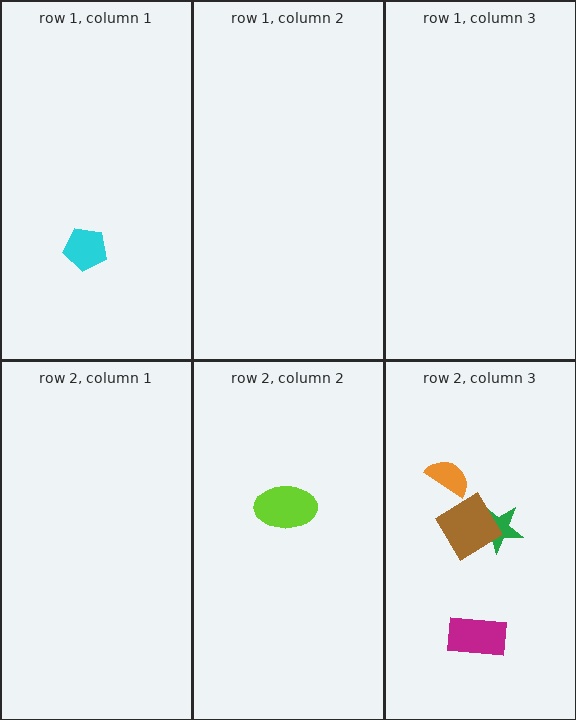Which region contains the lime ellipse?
The row 2, column 2 region.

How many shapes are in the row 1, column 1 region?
1.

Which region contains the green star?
The row 2, column 3 region.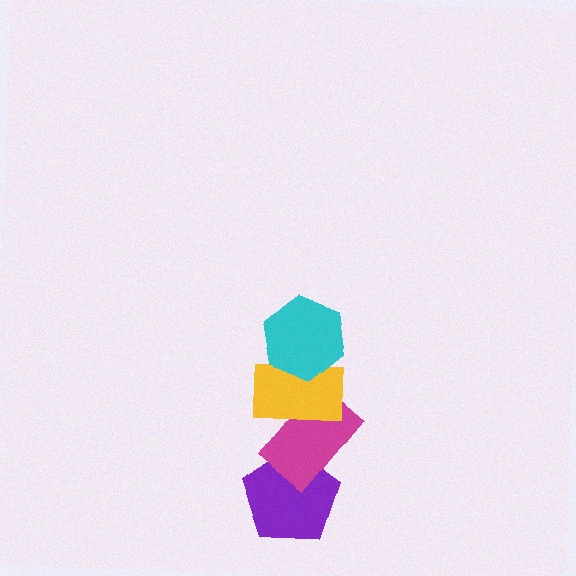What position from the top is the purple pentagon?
The purple pentagon is 4th from the top.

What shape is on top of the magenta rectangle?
The yellow rectangle is on top of the magenta rectangle.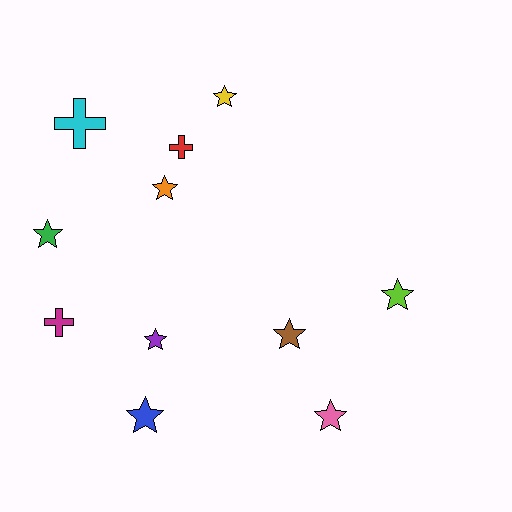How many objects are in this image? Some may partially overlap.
There are 11 objects.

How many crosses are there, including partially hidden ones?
There are 3 crosses.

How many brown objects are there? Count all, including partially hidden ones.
There is 1 brown object.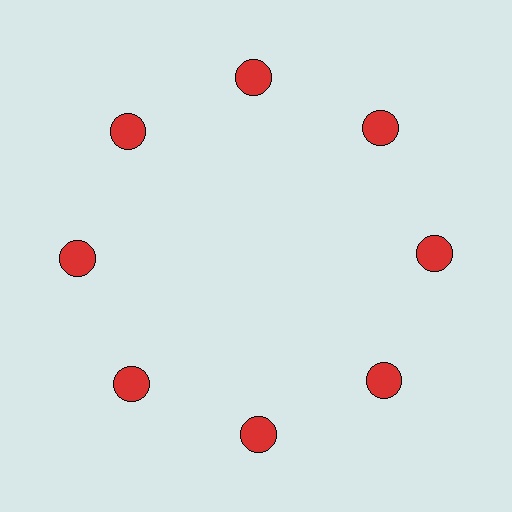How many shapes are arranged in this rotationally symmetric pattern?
There are 8 shapes, arranged in 8 groups of 1.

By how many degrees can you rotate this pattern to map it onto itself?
The pattern maps onto itself every 45 degrees of rotation.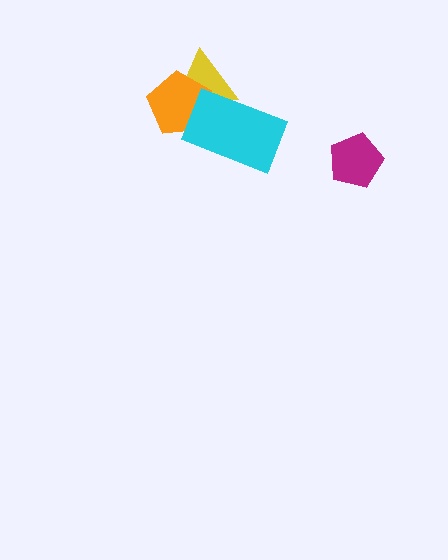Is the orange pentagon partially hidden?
Yes, it is partially covered by another shape.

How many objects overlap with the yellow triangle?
2 objects overlap with the yellow triangle.